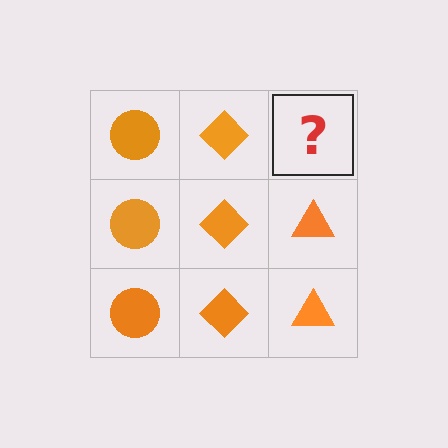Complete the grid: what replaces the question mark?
The question mark should be replaced with an orange triangle.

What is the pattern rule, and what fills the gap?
The rule is that each column has a consistent shape. The gap should be filled with an orange triangle.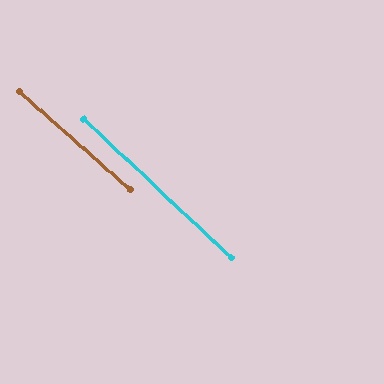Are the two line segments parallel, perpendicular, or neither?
Parallel — their directions differ by only 1.6°.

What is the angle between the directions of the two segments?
Approximately 2 degrees.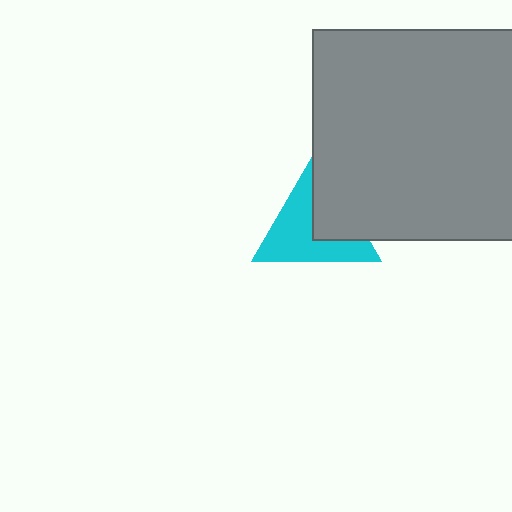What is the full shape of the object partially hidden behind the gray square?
The partially hidden object is a cyan triangle.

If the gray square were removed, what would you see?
You would see the complete cyan triangle.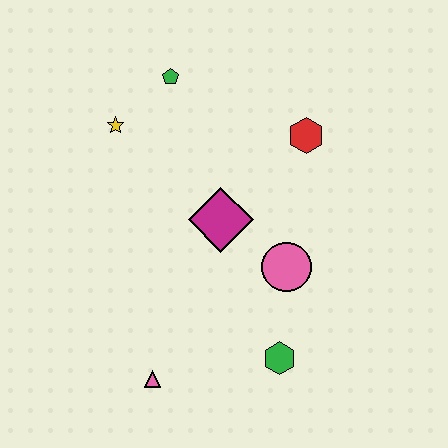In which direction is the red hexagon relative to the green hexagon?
The red hexagon is above the green hexagon.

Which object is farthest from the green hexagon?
The green pentagon is farthest from the green hexagon.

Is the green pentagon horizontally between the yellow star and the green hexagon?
Yes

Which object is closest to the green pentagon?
The yellow star is closest to the green pentagon.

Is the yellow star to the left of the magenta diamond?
Yes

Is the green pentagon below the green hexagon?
No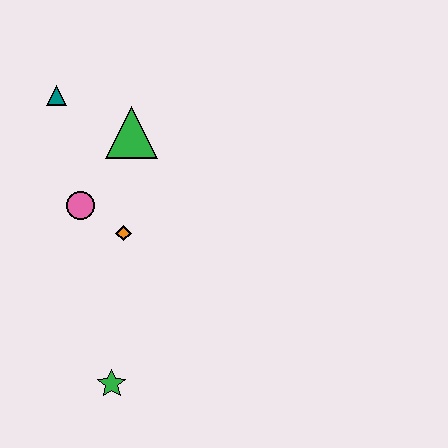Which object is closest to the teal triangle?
The green triangle is closest to the teal triangle.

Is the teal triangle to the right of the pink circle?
No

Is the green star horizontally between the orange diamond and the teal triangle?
Yes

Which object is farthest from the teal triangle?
The green star is farthest from the teal triangle.